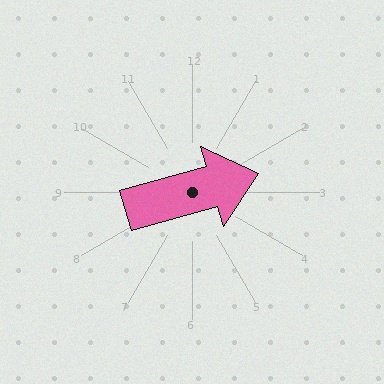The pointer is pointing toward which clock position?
Roughly 2 o'clock.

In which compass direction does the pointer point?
East.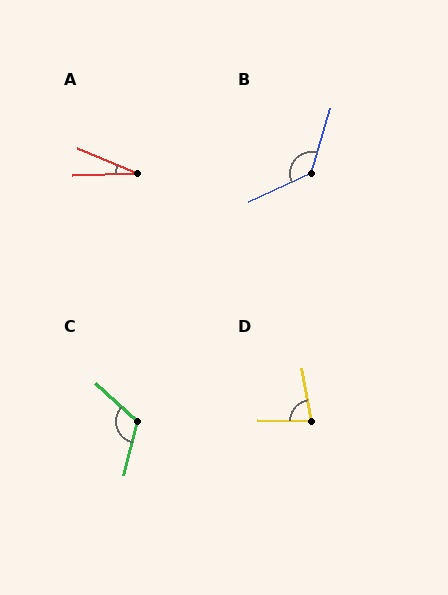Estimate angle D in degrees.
Approximately 79 degrees.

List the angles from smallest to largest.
A (24°), D (79°), C (118°), B (132°).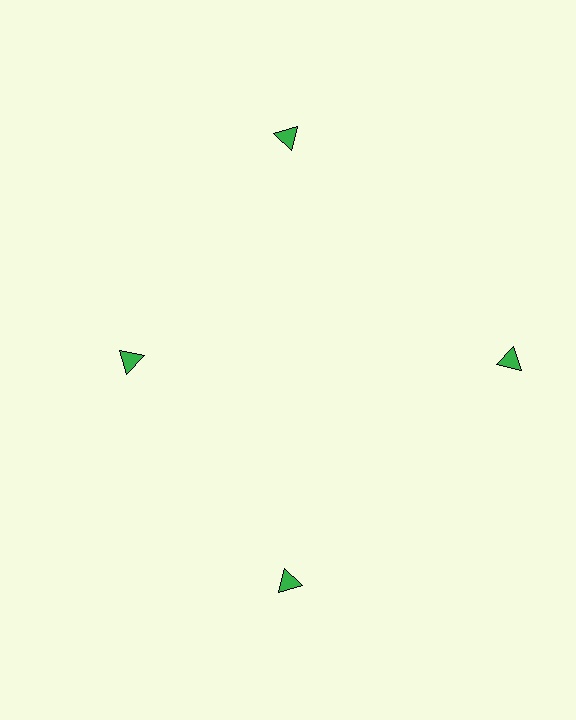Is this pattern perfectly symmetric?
No. The 4 green triangles are arranged in a ring, but one element near the 9 o'clock position is pulled inward toward the center, breaking the 4-fold rotational symmetry.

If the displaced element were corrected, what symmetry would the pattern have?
It would have 4-fold rotational symmetry — the pattern would map onto itself every 90 degrees.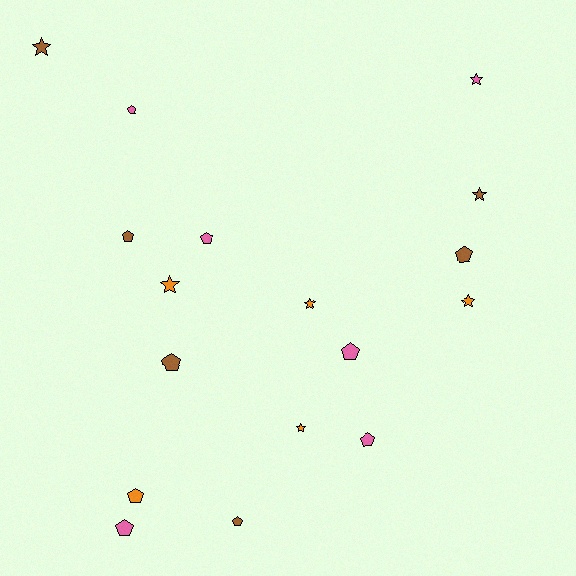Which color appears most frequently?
Brown, with 6 objects.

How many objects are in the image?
There are 17 objects.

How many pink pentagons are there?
There are 5 pink pentagons.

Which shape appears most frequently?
Pentagon, with 10 objects.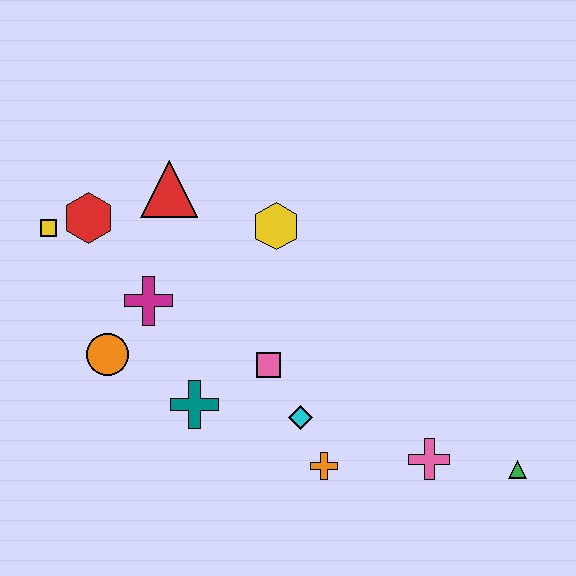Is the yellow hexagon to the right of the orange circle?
Yes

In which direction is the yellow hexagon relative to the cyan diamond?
The yellow hexagon is above the cyan diamond.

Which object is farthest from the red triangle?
The green triangle is farthest from the red triangle.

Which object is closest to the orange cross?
The cyan diamond is closest to the orange cross.